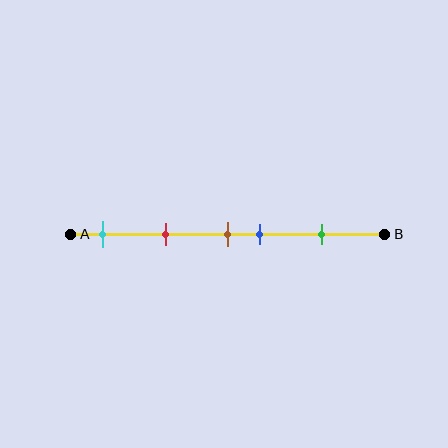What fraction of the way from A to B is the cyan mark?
The cyan mark is approximately 10% (0.1) of the way from A to B.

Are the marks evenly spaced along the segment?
No, the marks are not evenly spaced.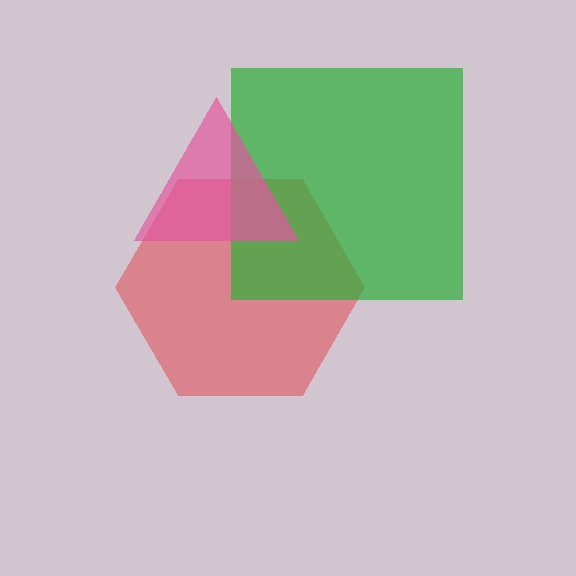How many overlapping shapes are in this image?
There are 3 overlapping shapes in the image.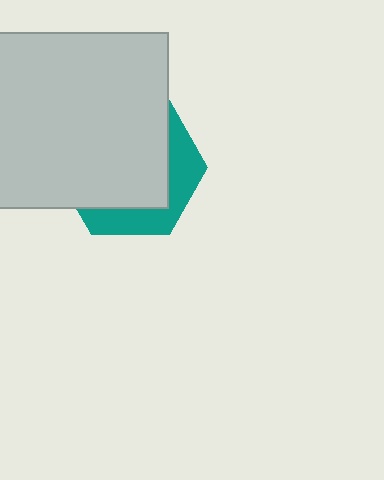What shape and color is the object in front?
The object in front is a light gray square.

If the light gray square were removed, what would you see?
You would see the complete teal hexagon.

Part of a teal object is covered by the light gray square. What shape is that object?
It is a hexagon.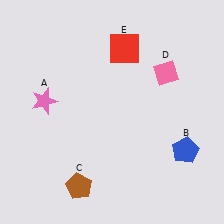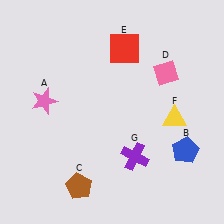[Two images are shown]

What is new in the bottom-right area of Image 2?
A yellow triangle (F) was added in the bottom-right area of Image 2.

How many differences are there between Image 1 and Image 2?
There are 2 differences between the two images.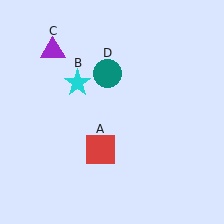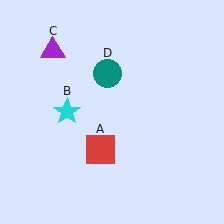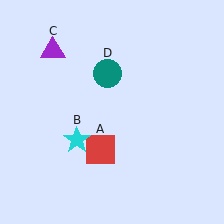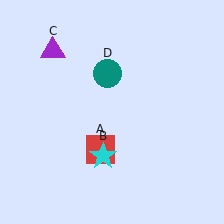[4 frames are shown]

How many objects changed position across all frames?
1 object changed position: cyan star (object B).